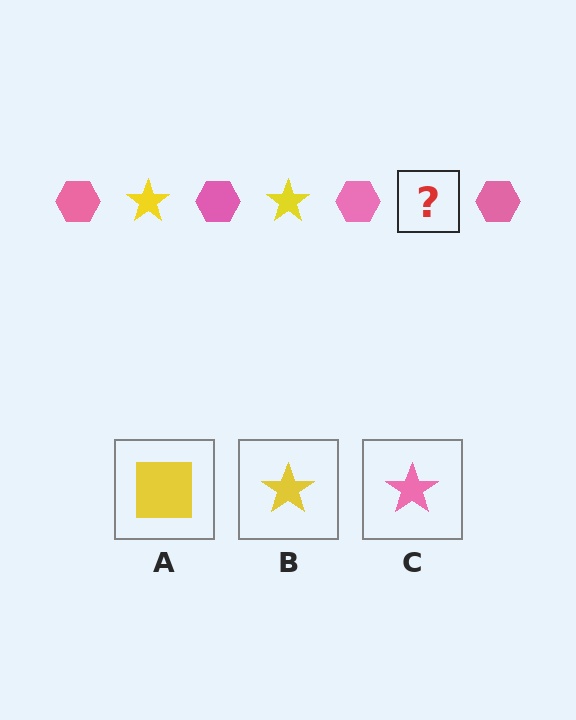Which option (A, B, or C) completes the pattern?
B.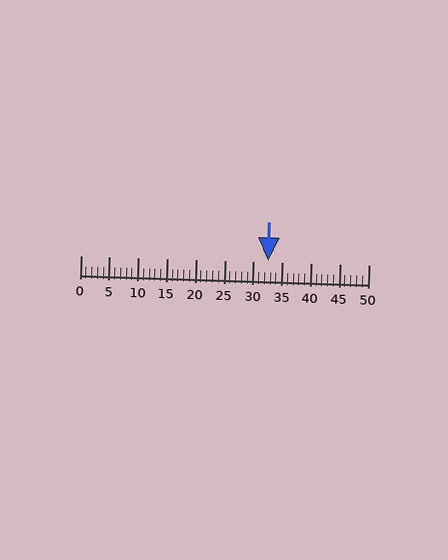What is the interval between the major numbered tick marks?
The major tick marks are spaced 5 units apart.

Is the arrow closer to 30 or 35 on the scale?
The arrow is closer to 35.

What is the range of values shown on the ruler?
The ruler shows values from 0 to 50.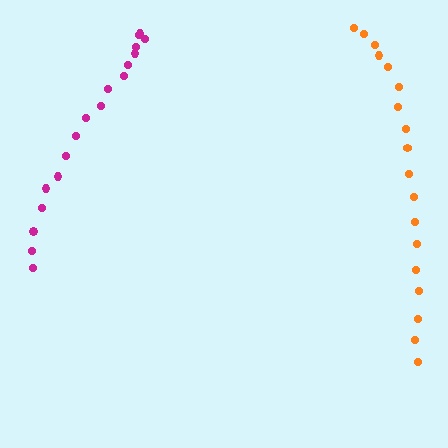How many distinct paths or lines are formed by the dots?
There are 2 distinct paths.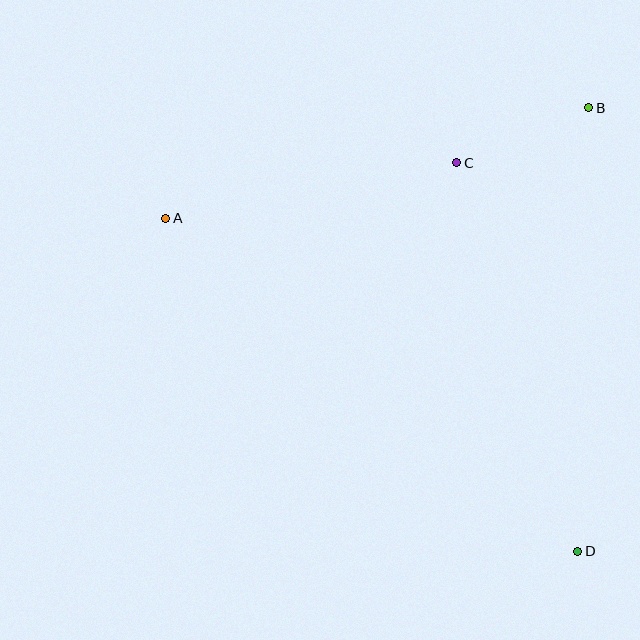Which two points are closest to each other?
Points B and C are closest to each other.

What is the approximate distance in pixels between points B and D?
The distance between B and D is approximately 444 pixels.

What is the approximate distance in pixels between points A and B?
The distance between A and B is approximately 437 pixels.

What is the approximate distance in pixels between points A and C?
The distance between A and C is approximately 296 pixels.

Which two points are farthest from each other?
Points A and D are farthest from each other.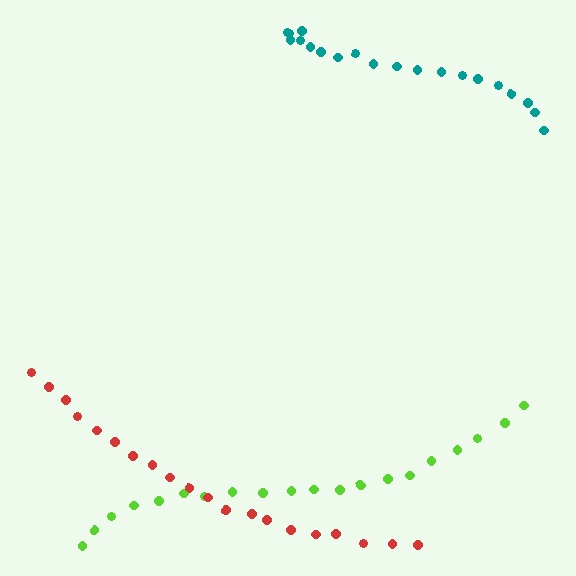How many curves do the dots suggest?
There are 3 distinct paths.